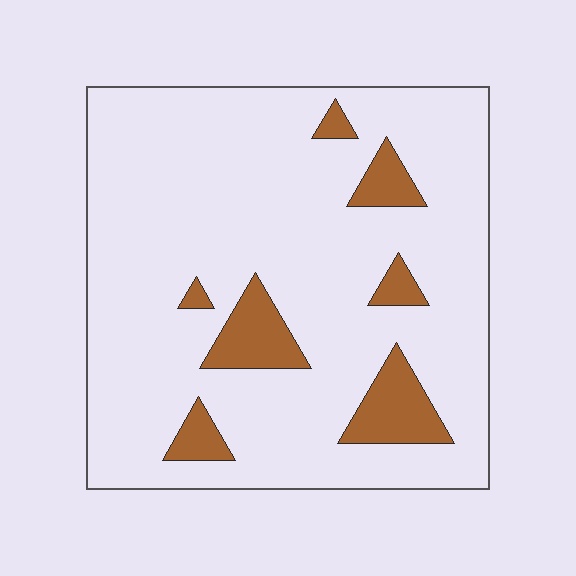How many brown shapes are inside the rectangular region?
7.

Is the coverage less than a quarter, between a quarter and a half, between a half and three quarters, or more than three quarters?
Less than a quarter.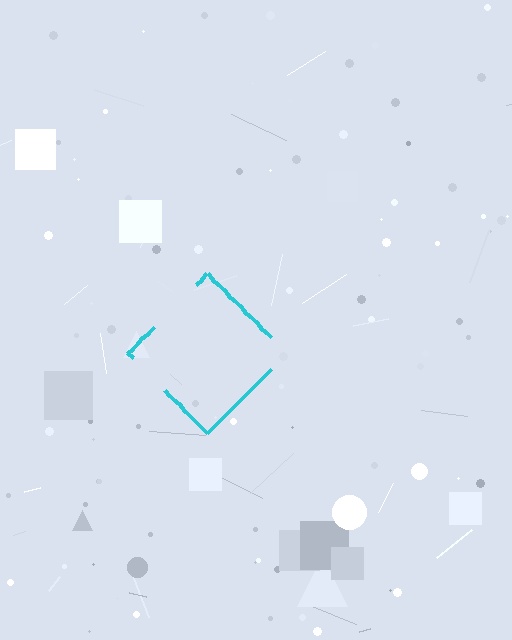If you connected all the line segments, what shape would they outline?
They would outline a diamond.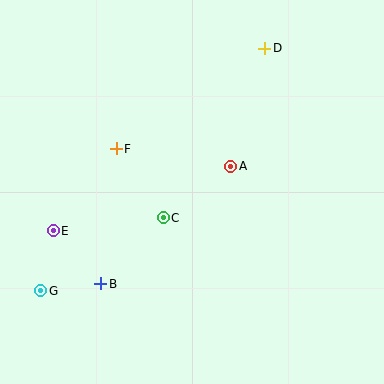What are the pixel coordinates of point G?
Point G is at (41, 291).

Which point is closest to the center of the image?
Point C at (163, 218) is closest to the center.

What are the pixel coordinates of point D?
Point D is at (265, 48).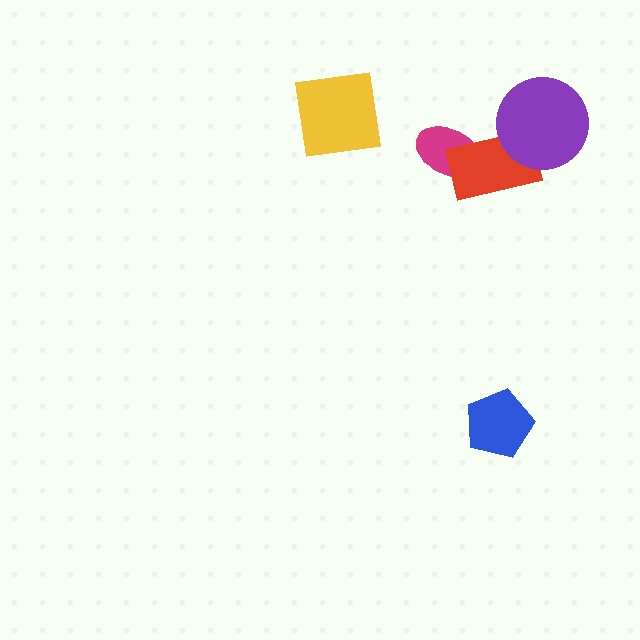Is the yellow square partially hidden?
No, no other shape covers it.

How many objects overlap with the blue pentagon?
0 objects overlap with the blue pentagon.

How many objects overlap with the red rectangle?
2 objects overlap with the red rectangle.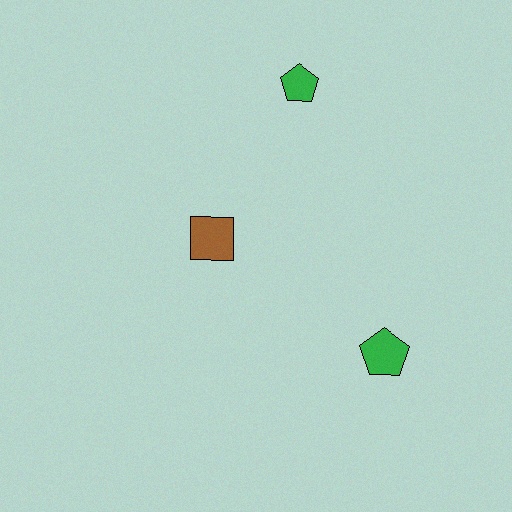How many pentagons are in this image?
There are 2 pentagons.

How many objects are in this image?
There are 3 objects.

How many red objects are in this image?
There are no red objects.